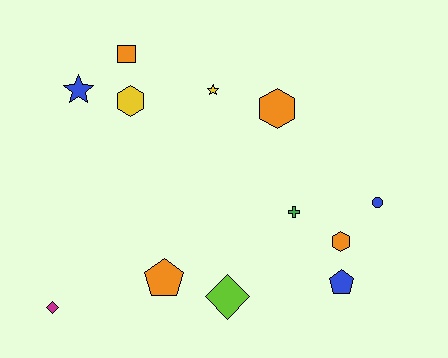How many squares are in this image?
There is 1 square.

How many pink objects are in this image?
There are no pink objects.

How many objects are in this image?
There are 12 objects.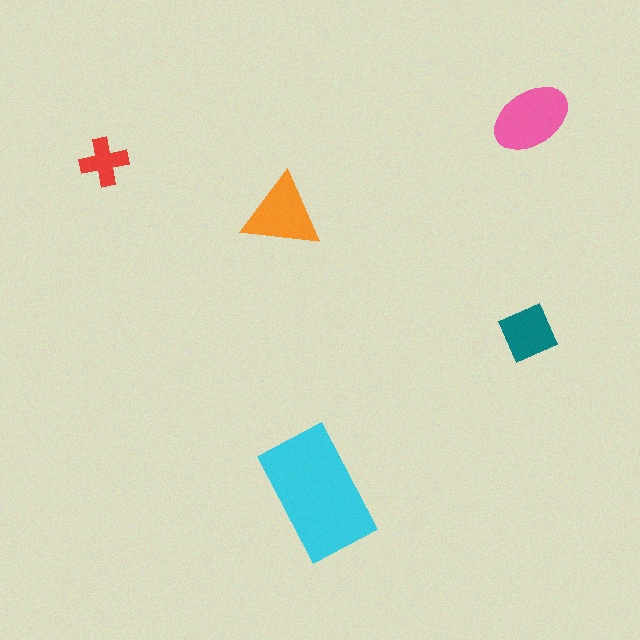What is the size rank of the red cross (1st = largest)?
5th.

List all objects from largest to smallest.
The cyan rectangle, the pink ellipse, the orange triangle, the teal diamond, the red cross.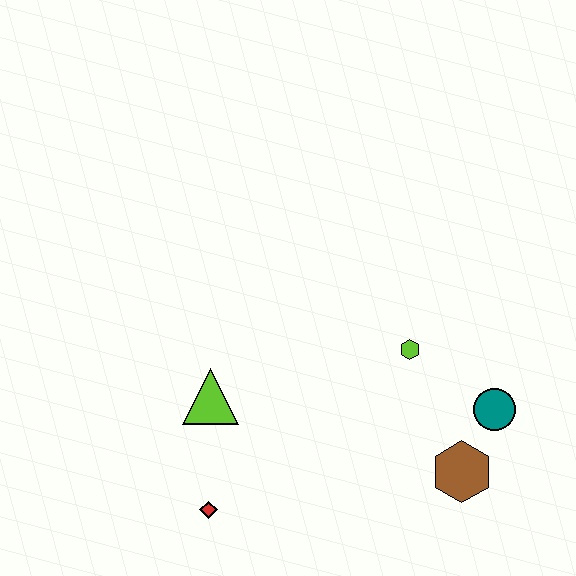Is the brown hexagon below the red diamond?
No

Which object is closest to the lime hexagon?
The teal circle is closest to the lime hexagon.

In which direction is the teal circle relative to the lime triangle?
The teal circle is to the right of the lime triangle.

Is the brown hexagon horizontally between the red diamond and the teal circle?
Yes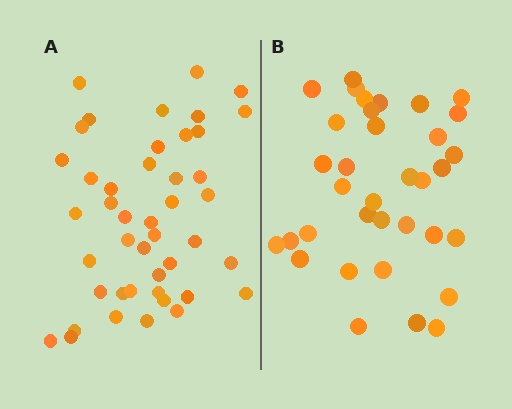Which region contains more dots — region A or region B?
Region A (the left region) has more dots.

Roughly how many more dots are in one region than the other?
Region A has roughly 8 or so more dots than region B.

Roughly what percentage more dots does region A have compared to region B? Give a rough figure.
About 25% more.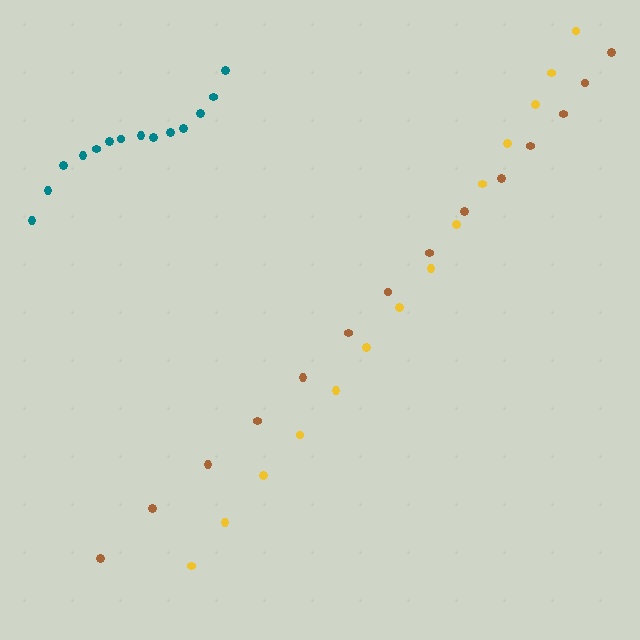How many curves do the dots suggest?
There are 3 distinct paths.